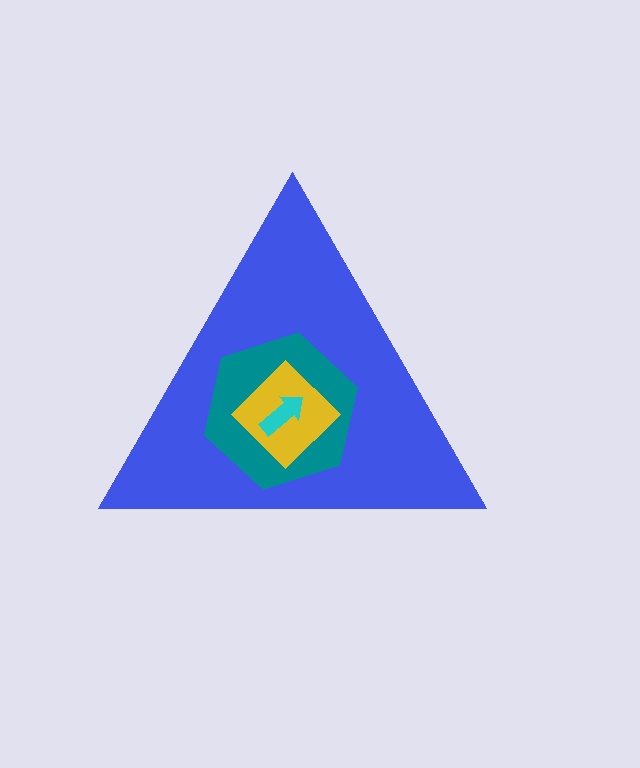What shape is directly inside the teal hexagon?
The yellow diamond.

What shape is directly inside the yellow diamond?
The cyan arrow.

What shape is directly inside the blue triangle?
The teal hexagon.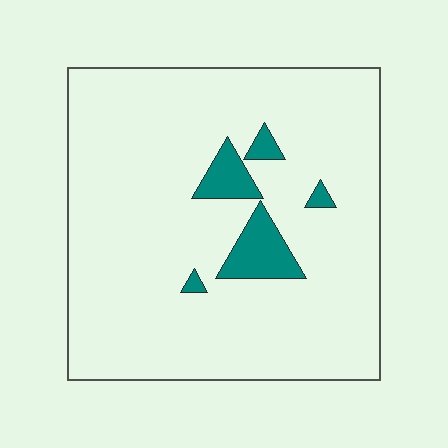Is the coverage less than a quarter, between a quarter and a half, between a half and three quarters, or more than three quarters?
Less than a quarter.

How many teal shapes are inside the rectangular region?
5.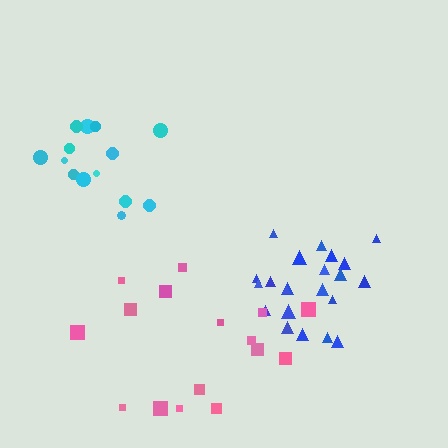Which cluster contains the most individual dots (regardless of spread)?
Blue (22).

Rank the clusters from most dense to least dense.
blue, cyan, pink.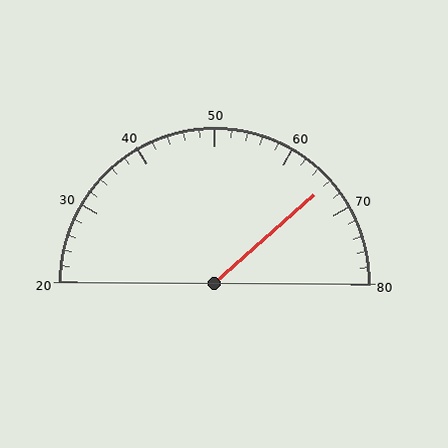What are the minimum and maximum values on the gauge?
The gauge ranges from 20 to 80.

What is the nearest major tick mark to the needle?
The nearest major tick mark is 70.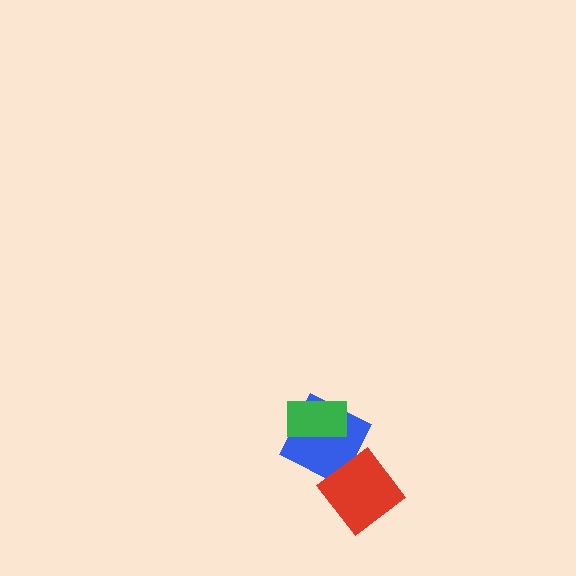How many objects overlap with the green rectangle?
1 object overlaps with the green rectangle.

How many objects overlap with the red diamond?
1 object overlaps with the red diamond.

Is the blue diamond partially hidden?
Yes, it is partially covered by another shape.